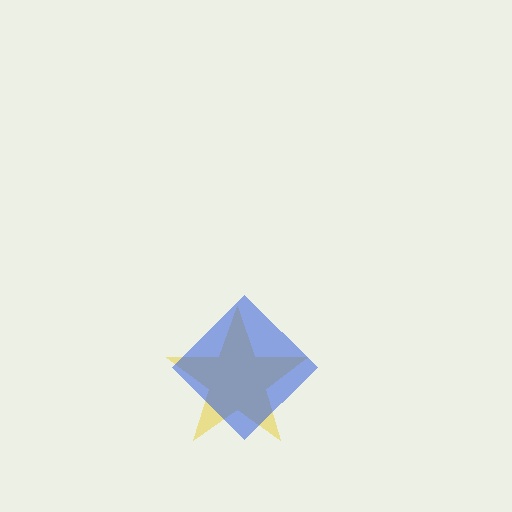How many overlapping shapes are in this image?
There are 2 overlapping shapes in the image.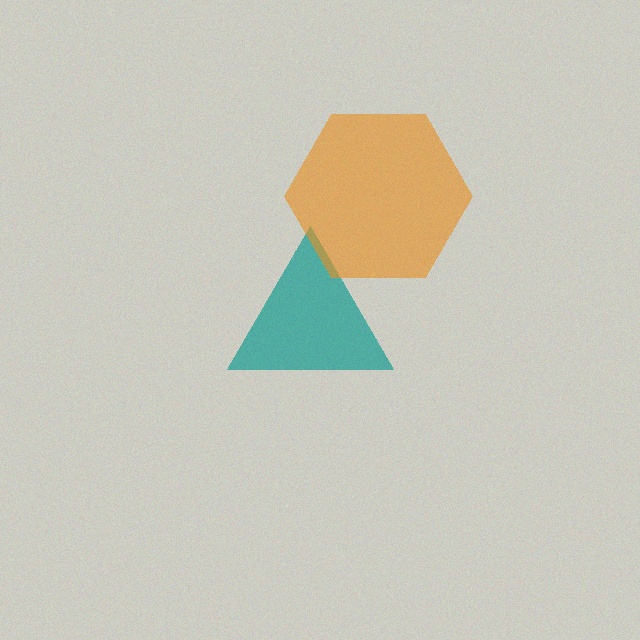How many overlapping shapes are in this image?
There are 2 overlapping shapes in the image.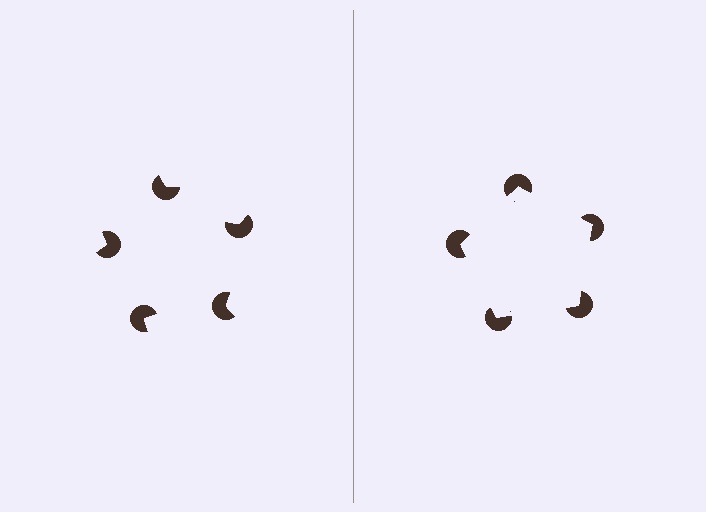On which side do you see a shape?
An illusory pentagon appears on the right side. On the left side the wedge cuts are rotated, so no coherent shape forms.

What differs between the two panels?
The pac-man discs are positioned identically on both sides; only the wedge orientations differ. On the right they align to a pentagon; on the left they are misaligned.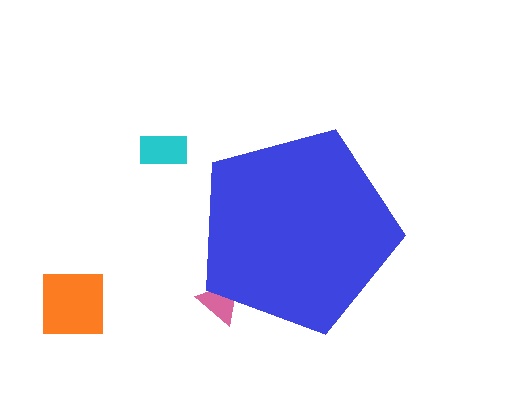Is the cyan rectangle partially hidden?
No, the cyan rectangle is fully visible.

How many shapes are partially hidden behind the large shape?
1 shape is partially hidden.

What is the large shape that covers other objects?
A blue pentagon.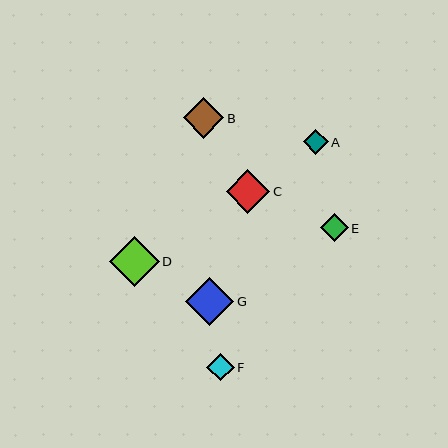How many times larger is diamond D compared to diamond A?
Diamond D is approximately 2.0 times the size of diamond A.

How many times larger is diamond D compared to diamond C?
Diamond D is approximately 1.1 times the size of diamond C.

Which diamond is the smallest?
Diamond A is the smallest with a size of approximately 25 pixels.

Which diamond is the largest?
Diamond D is the largest with a size of approximately 50 pixels.